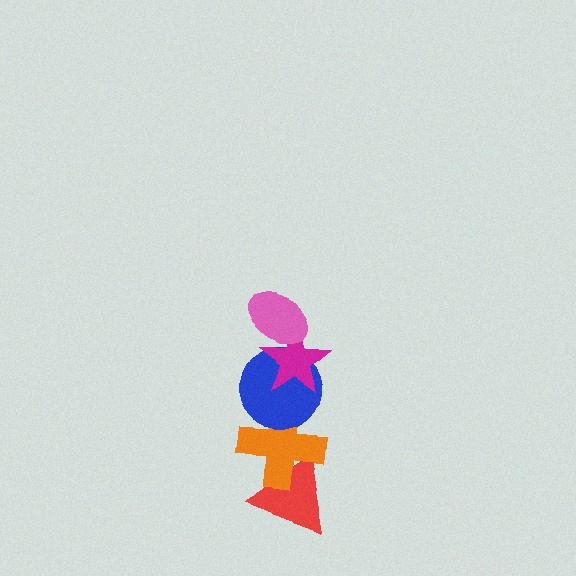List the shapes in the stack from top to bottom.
From top to bottom: the pink ellipse, the magenta star, the blue circle, the orange cross, the red triangle.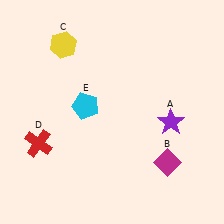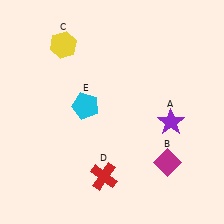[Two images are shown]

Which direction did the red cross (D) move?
The red cross (D) moved right.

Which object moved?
The red cross (D) moved right.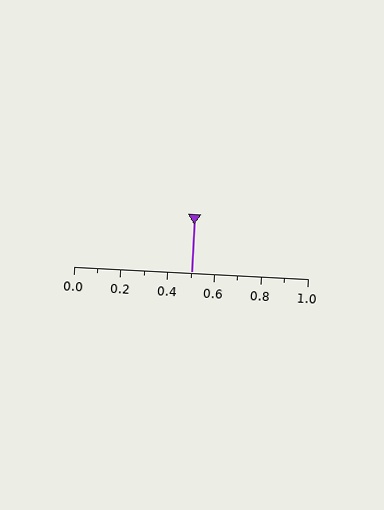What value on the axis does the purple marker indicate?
The marker indicates approximately 0.5.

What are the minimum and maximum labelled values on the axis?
The axis runs from 0.0 to 1.0.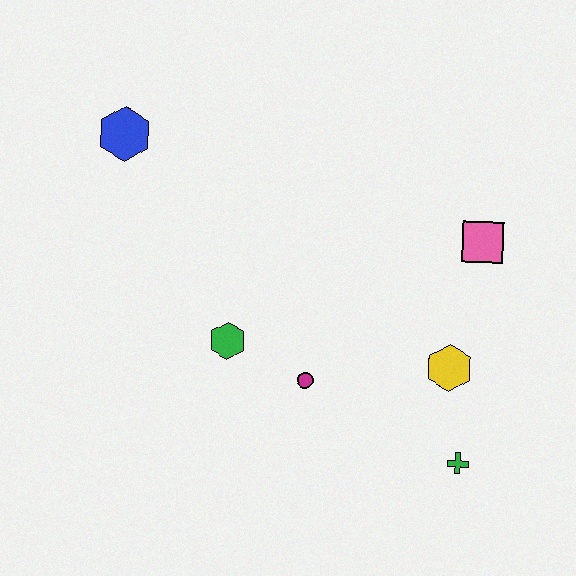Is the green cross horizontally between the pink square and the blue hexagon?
Yes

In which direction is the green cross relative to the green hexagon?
The green cross is to the right of the green hexagon.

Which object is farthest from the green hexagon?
The pink square is farthest from the green hexagon.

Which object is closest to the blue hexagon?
The green hexagon is closest to the blue hexagon.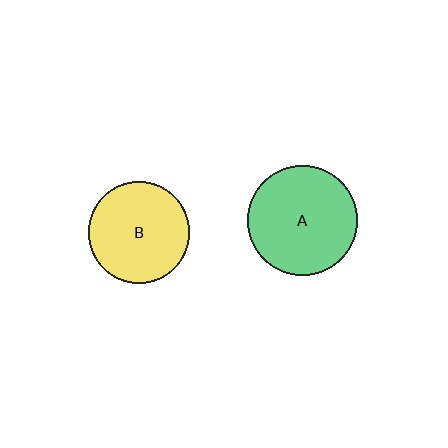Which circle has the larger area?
Circle A (green).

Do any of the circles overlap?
No, none of the circles overlap.